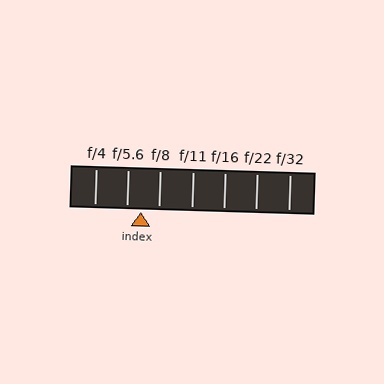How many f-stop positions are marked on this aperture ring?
There are 7 f-stop positions marked.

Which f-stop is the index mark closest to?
The index mark is closest to f/5.6.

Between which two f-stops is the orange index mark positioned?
The index mark is between f/5.6 and f/8.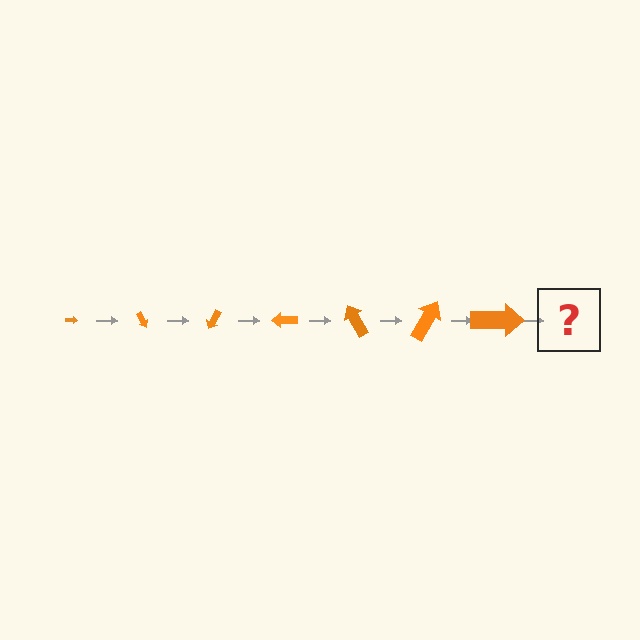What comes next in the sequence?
The next element should be an arrow, larger than the previous one and rotated 420 degrees from the start.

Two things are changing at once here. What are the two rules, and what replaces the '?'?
The two rules are that the arrow grows larger each step and it rotates 60 degrees each step. The '?' should be an arrow, larger than the previous one and rotated 420 degrees from the start.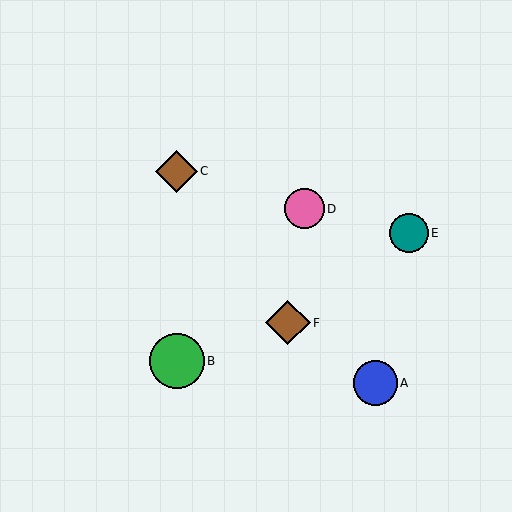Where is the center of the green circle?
The center of the green circle is at (177, 361).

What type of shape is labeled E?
Shape E is a teal circle.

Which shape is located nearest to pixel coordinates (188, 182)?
The brown diamond (labeled C) at (177, 171) is nearest to that location.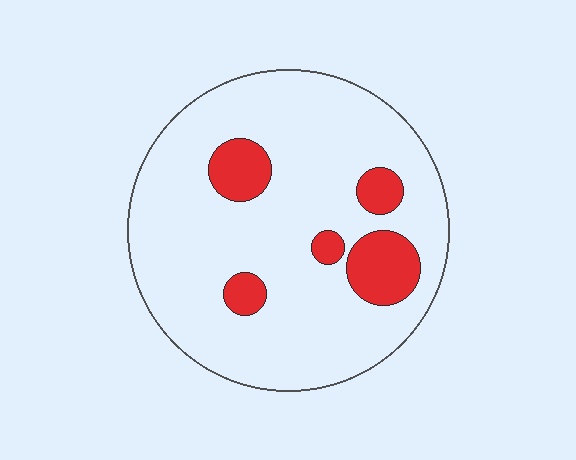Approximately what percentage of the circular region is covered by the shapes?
Approximately 15%.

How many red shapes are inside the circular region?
5.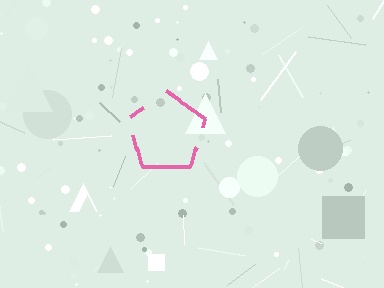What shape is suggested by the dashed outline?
The dashed outline suggests a pentagon.